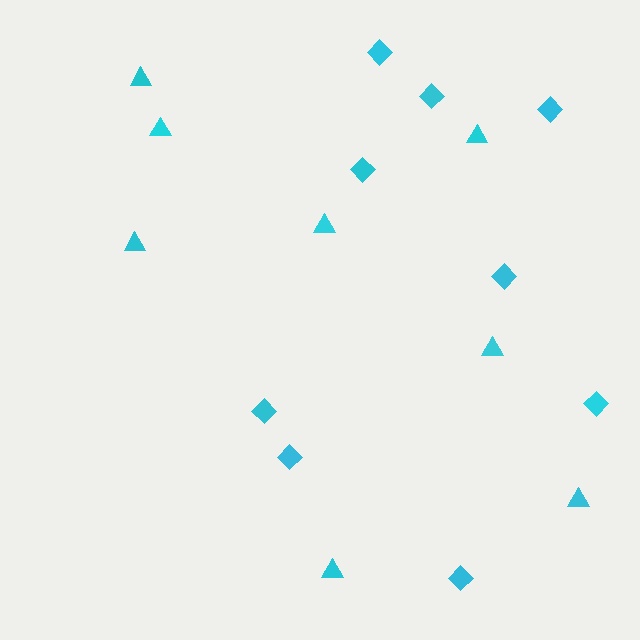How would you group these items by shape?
There are 2 groups: one group of diamonds (9) and one group of triangles (8).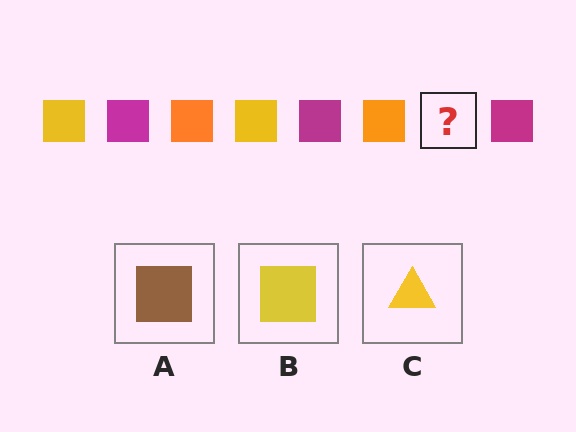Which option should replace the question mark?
Option B.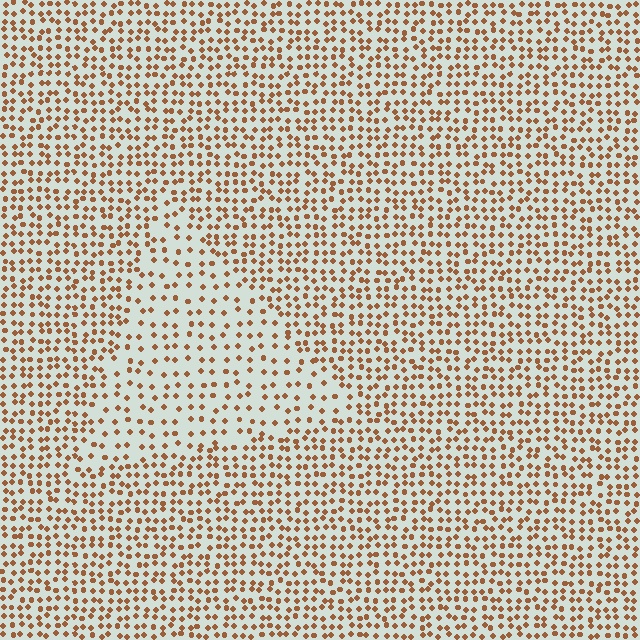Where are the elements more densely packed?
The elements are more densely packed outside the triangle boundary.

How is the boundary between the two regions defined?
The boundary is defined by a change in element density (approximately 1.9x ratio). All elements are the same color, size, and shape.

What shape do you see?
I see a triangle.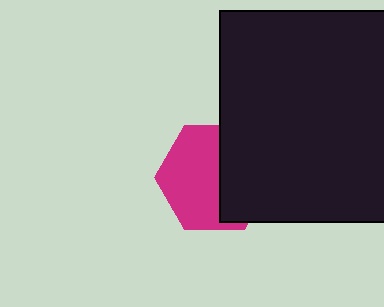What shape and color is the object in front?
The object in front is a black rectangle.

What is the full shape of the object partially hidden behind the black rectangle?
The partially hidden object is a magenta hexagon.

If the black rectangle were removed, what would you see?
You would see the complete magenta hexagon.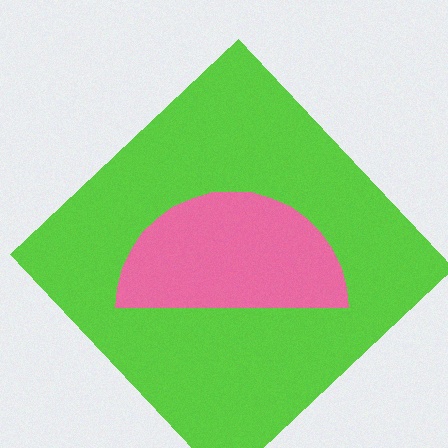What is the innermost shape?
The pink semicircle.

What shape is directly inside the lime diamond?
The pink semicircle.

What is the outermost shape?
The lime diamond.